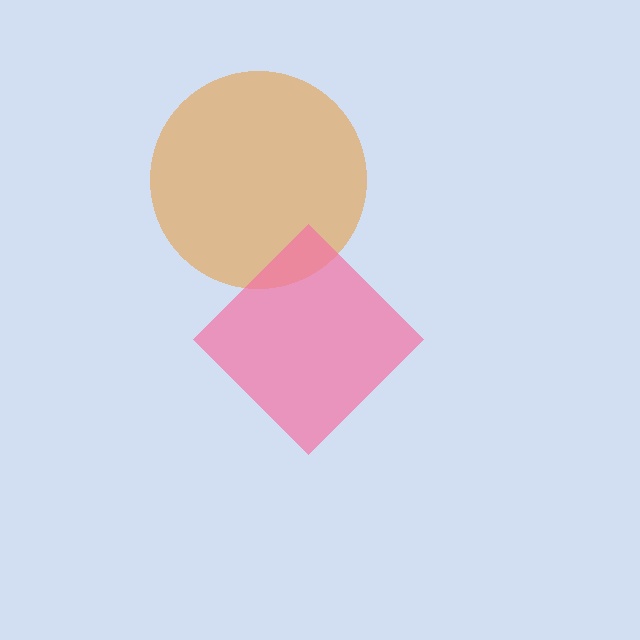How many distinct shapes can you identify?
There are 2 distinct shapes: an orange circle, a pink diamond.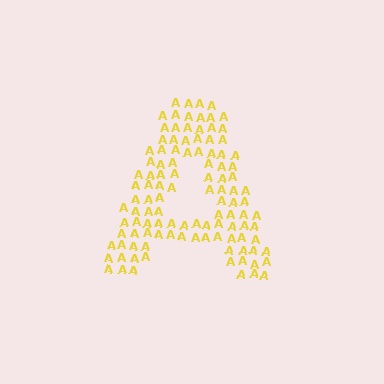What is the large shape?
The large shape is the letter A.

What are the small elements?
The small elements are letter A's.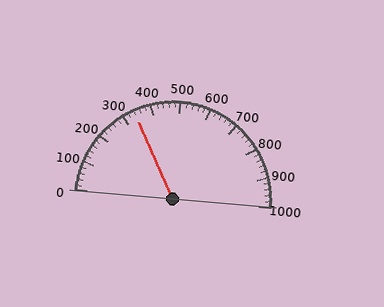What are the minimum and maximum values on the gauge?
The gauge ranges from 0 to 1000.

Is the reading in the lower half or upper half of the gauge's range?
The reading is in the lower half of the range (0 to 1000).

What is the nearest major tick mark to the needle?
The nearest major tick mark is 300.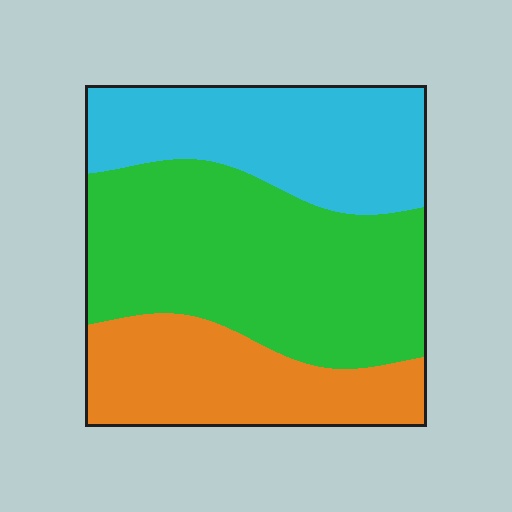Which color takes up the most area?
Green, at roughly 45%.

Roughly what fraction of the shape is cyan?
Cyan covers around 30% of the shape.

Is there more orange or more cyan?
Cyan.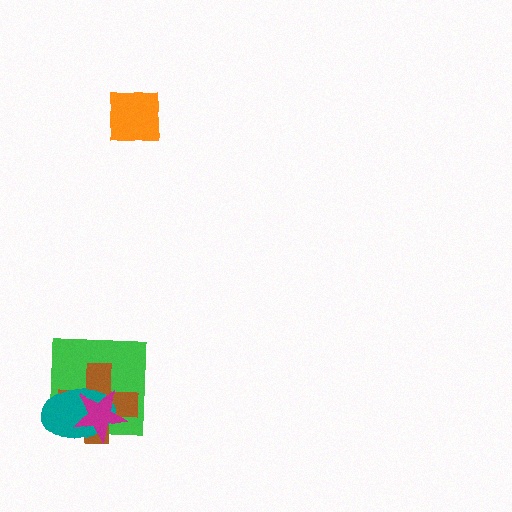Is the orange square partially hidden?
No, no other shape covers it.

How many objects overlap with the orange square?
0 objects overlap with the orange square.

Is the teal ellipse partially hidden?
Yes, it is partially covered by another shape.